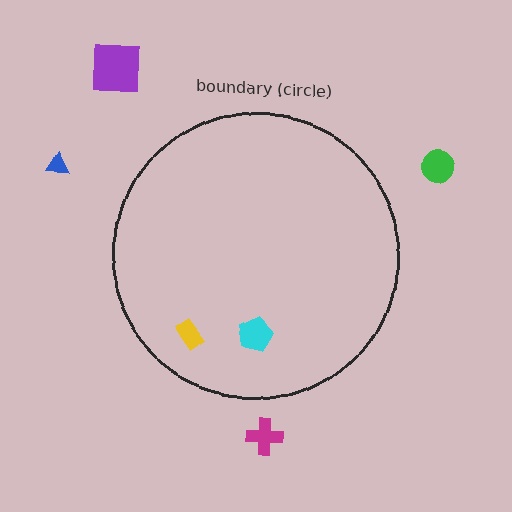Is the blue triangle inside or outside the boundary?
Outside.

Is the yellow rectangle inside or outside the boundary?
Inside.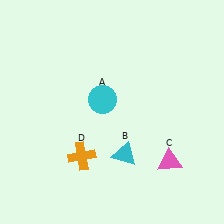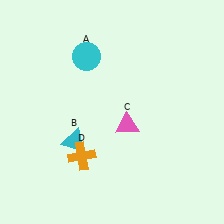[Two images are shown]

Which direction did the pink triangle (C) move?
The pink triangle (C) moved left.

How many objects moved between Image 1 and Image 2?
3 objects moved between the two images.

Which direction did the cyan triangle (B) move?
The cyan triangle (B) moved left.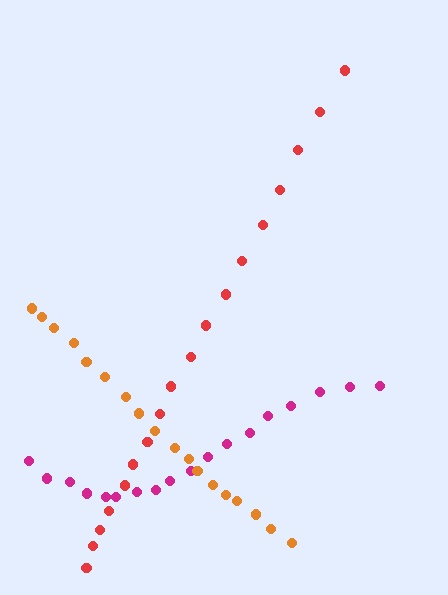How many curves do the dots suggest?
There are 3 distinct paths.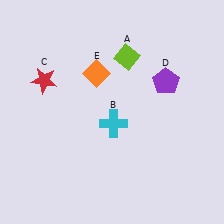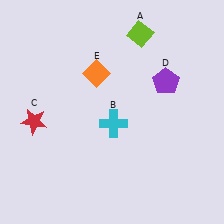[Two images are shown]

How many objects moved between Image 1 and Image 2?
2 objects moved between the two images.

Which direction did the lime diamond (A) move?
The lime diamond (A) moved up.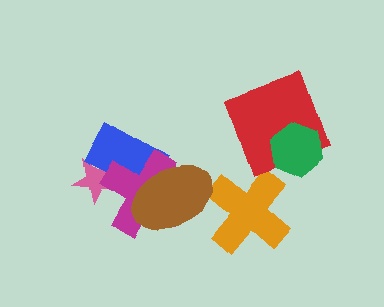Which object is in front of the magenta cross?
The brown ellipse is in front of the magenta cross.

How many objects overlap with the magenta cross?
3 objects overlap with the magenta cross.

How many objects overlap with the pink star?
2 objects overlap with the pink star.